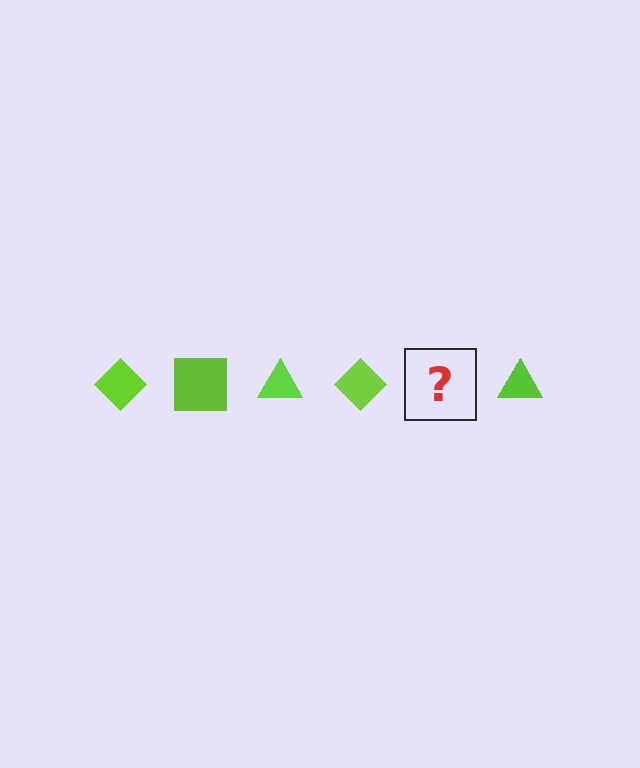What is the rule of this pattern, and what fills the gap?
The rule is that the pattern cycles through diamond, square, triangle shapes in lime. The gap should be filled with a lime square.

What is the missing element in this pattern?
The missing element is a lime square.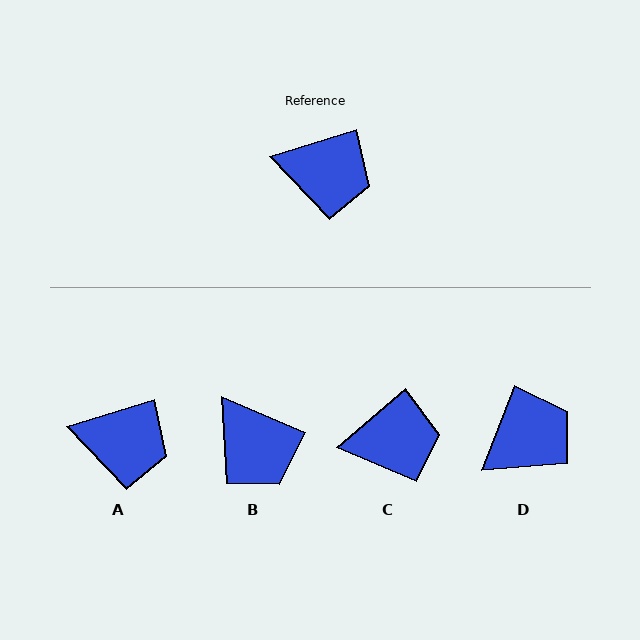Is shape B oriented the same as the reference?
No, it is off by about 40 degrees.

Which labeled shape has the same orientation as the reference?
A.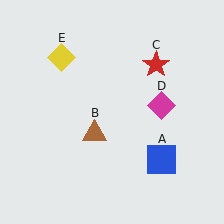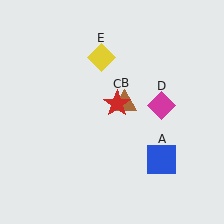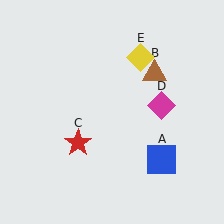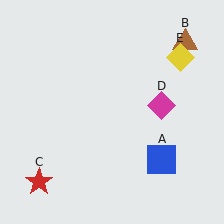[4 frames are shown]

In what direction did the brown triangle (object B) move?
The brown triangle (object B) moved up and to the right.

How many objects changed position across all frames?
3 objects changed position: brown triangle (object B), red star (object C), yellow diamond (object E).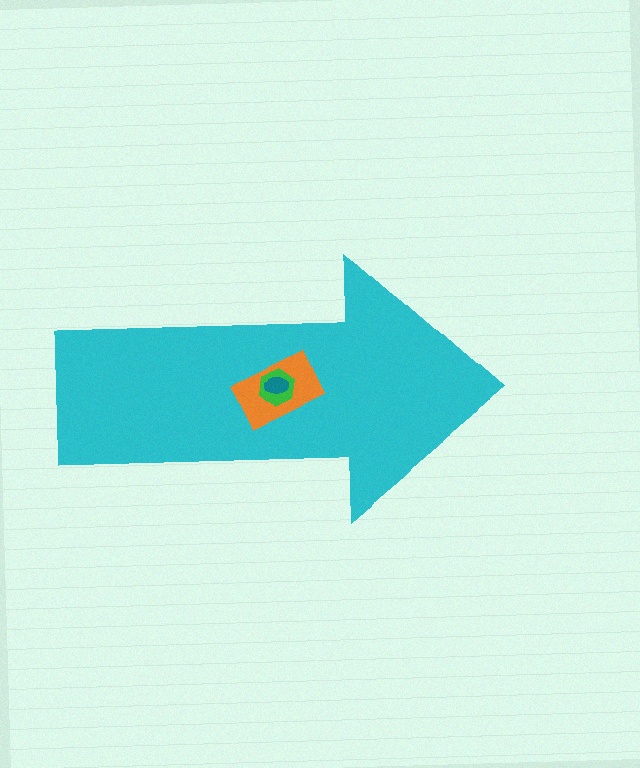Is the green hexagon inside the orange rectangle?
Yes.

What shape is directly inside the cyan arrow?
The orange rectangle.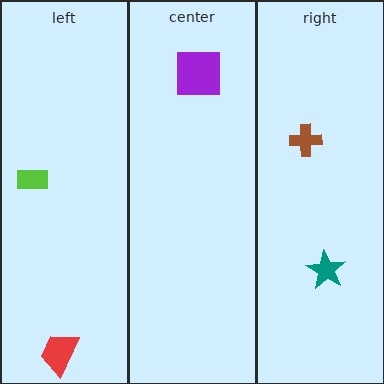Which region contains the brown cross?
The right region.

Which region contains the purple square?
The center region.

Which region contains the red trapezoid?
The left region.